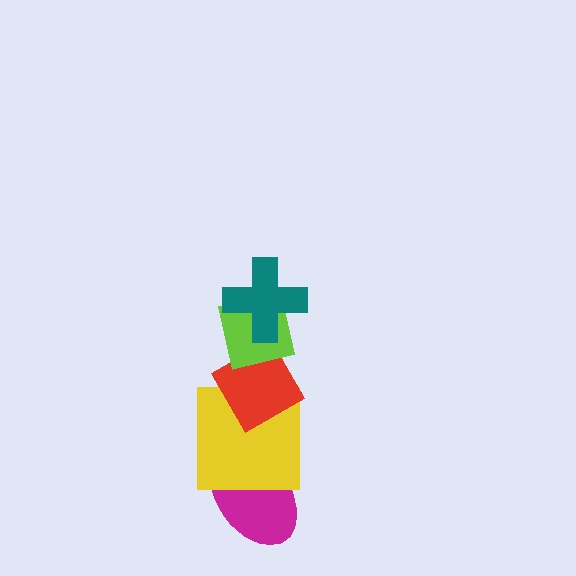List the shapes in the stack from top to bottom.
From top to bottom: the teal cross, the lime square, the red diamond, the yellow square, the magenta ellipse.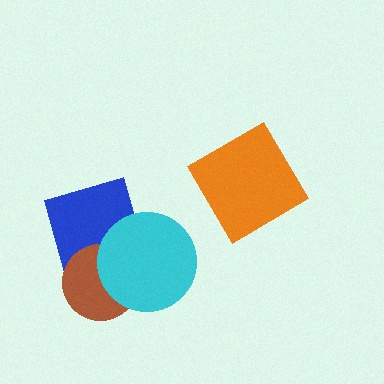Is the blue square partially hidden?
Yes, it is partially covered by another shape.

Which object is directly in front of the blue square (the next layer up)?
The brown circle is directly in front of the blue square.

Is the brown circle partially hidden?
Yes, it is partially covered by another shape.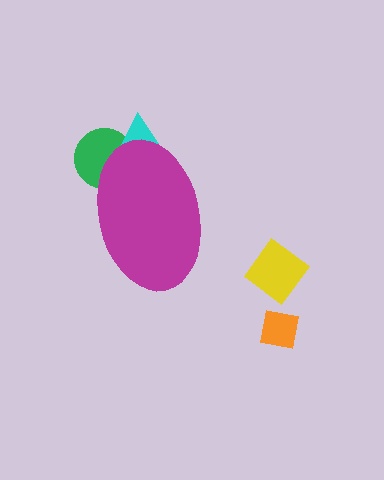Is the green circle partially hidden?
Yes, the green circle is partially hidden behind the magenta ellipse.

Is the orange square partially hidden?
No, the orange square is fully visible.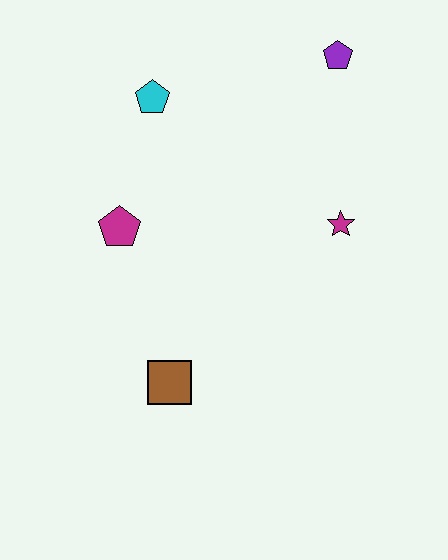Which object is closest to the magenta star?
The purple pentagon is closest to the magenta star.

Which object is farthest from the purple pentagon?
The brown square is farthest from the purple pentagon.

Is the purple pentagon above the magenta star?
Yes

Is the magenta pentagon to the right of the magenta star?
No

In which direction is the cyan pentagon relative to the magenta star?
The cyan pentagon is to the left of the magenta star.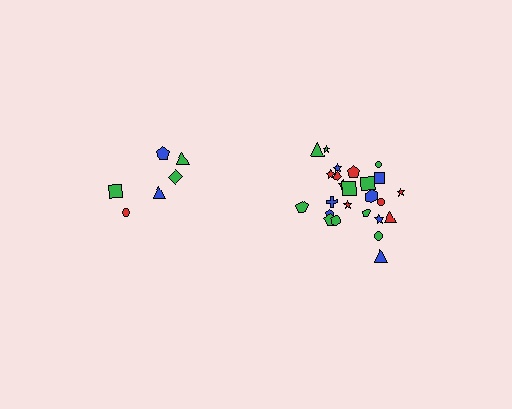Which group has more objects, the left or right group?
The right group.